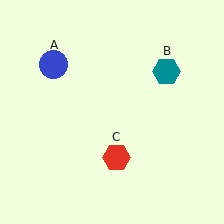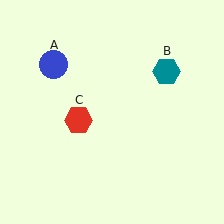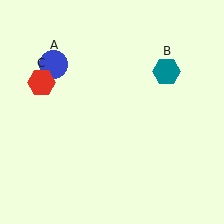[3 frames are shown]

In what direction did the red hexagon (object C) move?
The red hexagon (object C) moved up and to the left.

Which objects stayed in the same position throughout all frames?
Blue circle (object A) and teal hexagon (object B) remained stationary.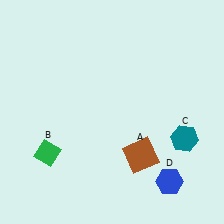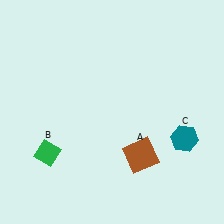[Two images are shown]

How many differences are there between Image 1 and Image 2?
There is 1 difference between the two images.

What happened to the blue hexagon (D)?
The blue hexagon (D) was removed in Image 2. It was in the bottom-right area of Image 1.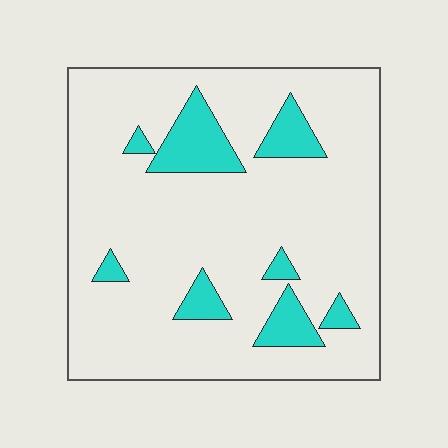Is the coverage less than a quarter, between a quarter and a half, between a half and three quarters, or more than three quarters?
Less than a quarter.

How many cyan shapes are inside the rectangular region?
8.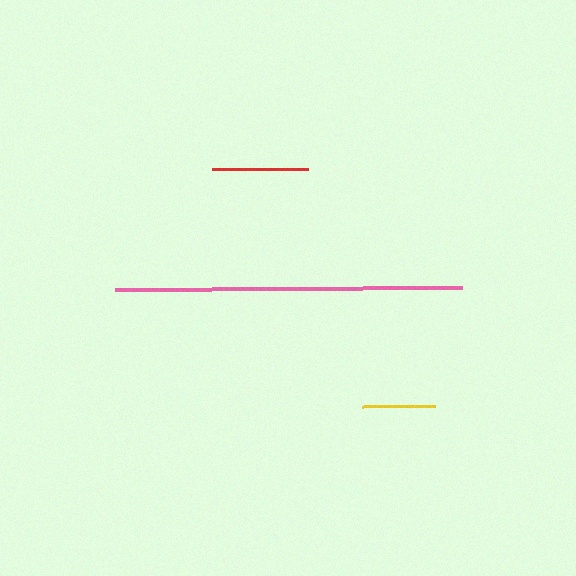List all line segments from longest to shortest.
From longest to shortest: pink, red, yellow.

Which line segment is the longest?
The pink line is the longest at approximately 347 pixels.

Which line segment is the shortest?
The yellow line is the shortest at approximately 73 pixels.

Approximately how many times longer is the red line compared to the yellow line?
The red line is approximately 1.3 times the length of the yellow line.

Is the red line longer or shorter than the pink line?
The pink line is longer than the red line.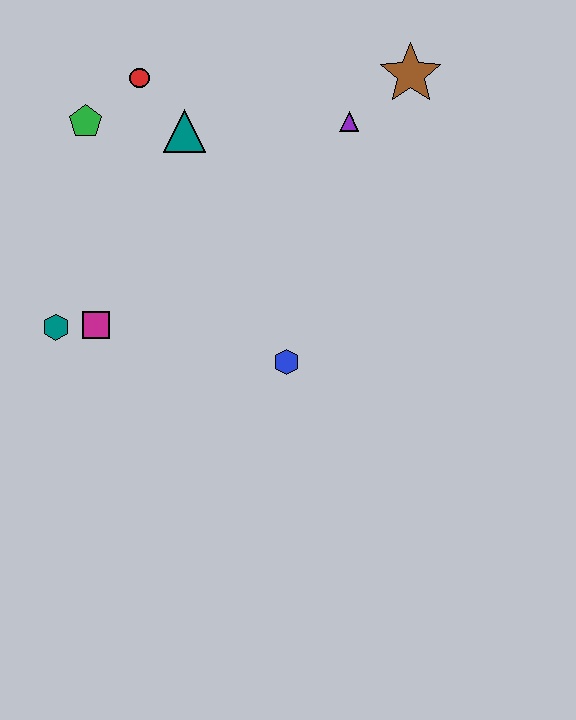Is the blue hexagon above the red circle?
No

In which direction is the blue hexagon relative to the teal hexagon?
The blue hexagon is to the right of the teal hexagon.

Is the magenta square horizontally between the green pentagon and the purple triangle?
Yes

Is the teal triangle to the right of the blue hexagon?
No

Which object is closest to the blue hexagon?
The magenta square is closest to the blue hexagon.